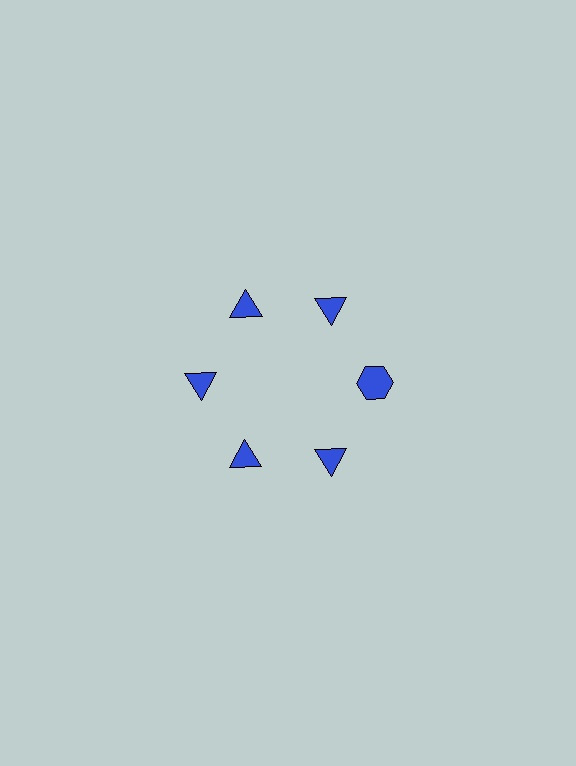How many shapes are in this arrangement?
There are 6 shapes arranged in a ring pattern.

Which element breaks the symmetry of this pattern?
The blue hexagon at roughly the 3 o'clock position breaks the symmetry. All other shapes are blue triangles.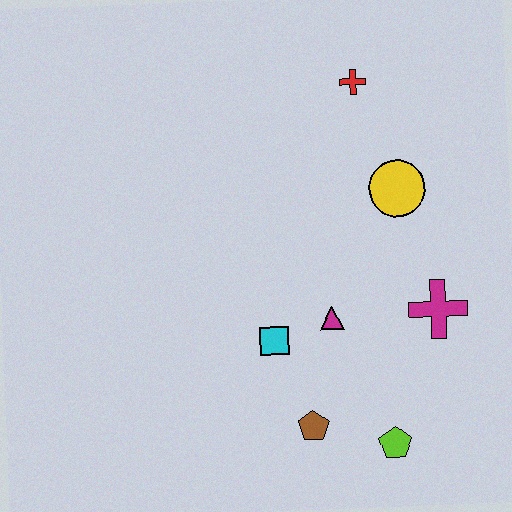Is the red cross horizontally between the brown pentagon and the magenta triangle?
No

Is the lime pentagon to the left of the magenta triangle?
No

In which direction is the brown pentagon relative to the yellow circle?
The brown pentagon is below the yellow circle.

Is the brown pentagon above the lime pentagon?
Yes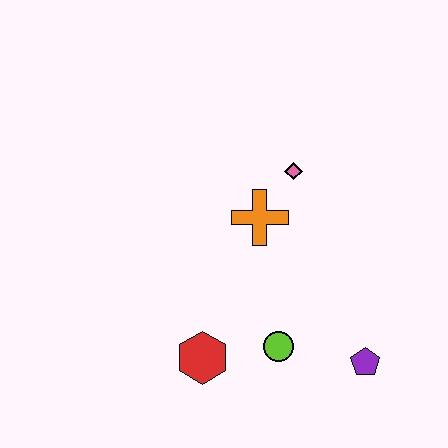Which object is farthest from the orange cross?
The purple pentagon is farthest from the orange cross.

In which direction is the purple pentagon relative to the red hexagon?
The purple pentagon is to the right of the red hexagon.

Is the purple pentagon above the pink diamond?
No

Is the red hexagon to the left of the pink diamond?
Yes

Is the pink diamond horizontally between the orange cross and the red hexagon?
No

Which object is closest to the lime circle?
The red hexagon is closest to the lime circle.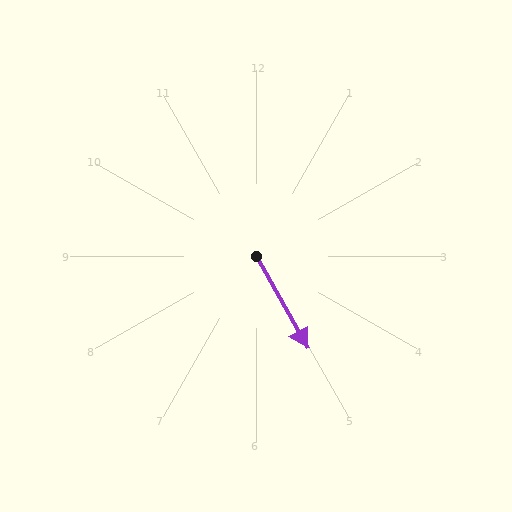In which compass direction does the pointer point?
Southeast.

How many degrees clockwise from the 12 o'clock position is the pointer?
Approximately 151 degrees.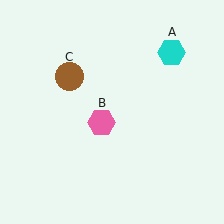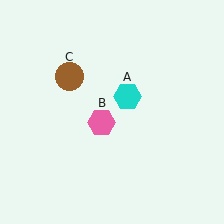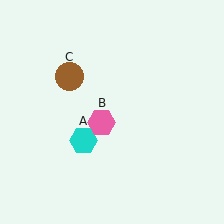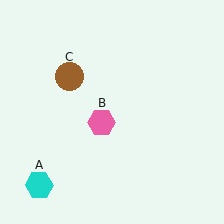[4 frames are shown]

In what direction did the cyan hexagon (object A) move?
The cyan hexagon (object A) moved down and to the left.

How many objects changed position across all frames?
1 object changed position: cyan hexagon (object A).